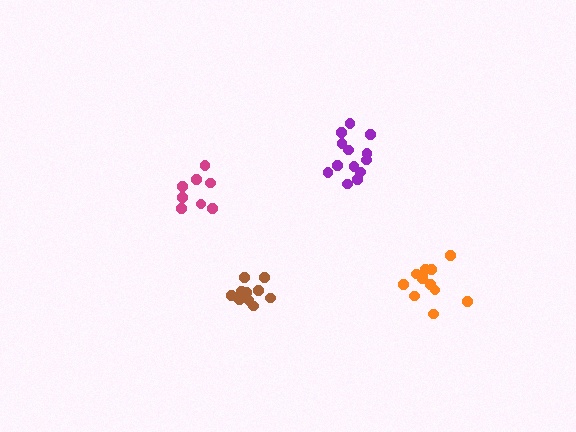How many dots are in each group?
Group 1: 8 dots, Group 2: 12 dots, Group 3: 10 dots, Group 4: 13 dots (43 total).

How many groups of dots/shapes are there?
There are 4 groups.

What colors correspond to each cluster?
The clusters are colored: magenta, orange, brown, purple.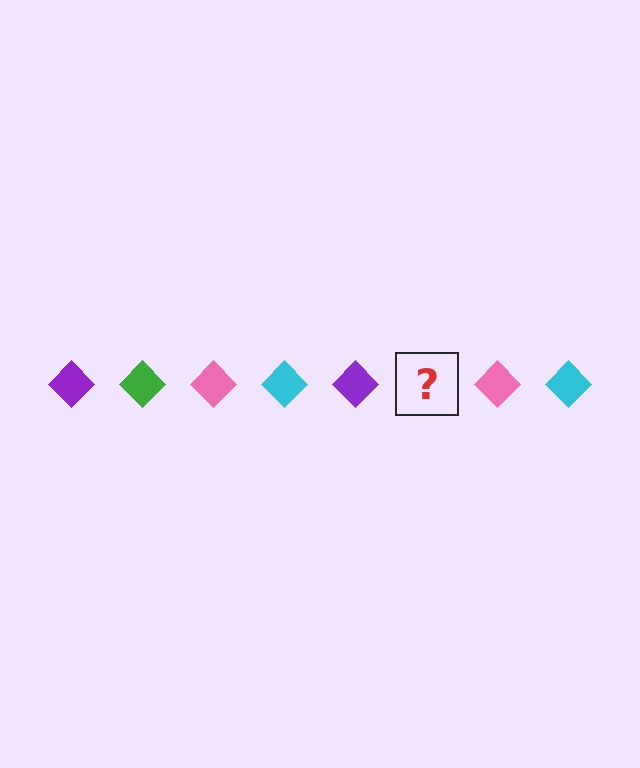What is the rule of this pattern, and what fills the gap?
The rule is that the pattern cycles through purple, green, pink, cyan diamonds. The gap should be filled with a green diamond.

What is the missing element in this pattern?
The missing element is a green diamond.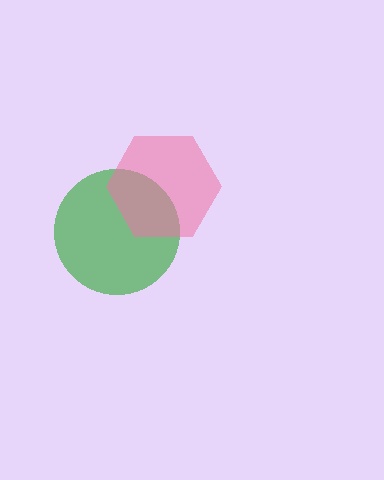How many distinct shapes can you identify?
There are 2 distinct shapes: a green circle, a pink hexagon.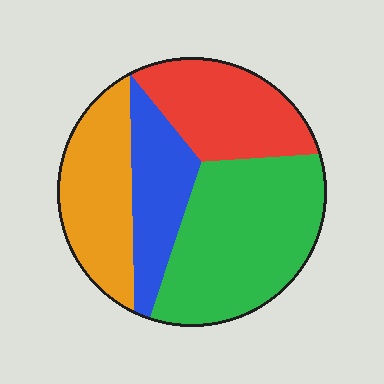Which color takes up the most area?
Green, at roughly 40%.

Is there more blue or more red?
Red.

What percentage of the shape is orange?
Orange takes up about one quarter (1/4) of the shape.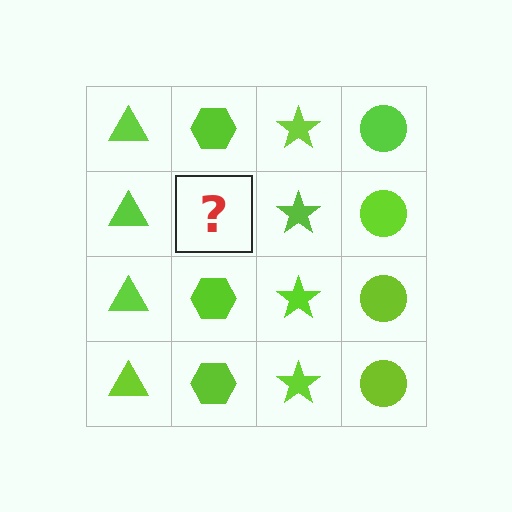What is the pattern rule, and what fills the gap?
The rule is that each column has a consistent shape. The gap should be filled with a lime hexagon.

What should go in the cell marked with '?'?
The missing cell should contain a lime hexagon.